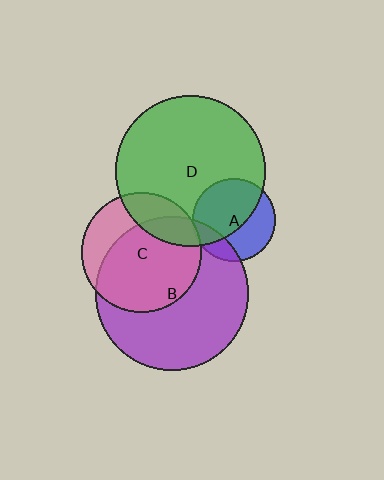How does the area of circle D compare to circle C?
Approximately 1.6 times.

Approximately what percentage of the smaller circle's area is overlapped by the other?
Approximately 60%.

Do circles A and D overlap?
Yes.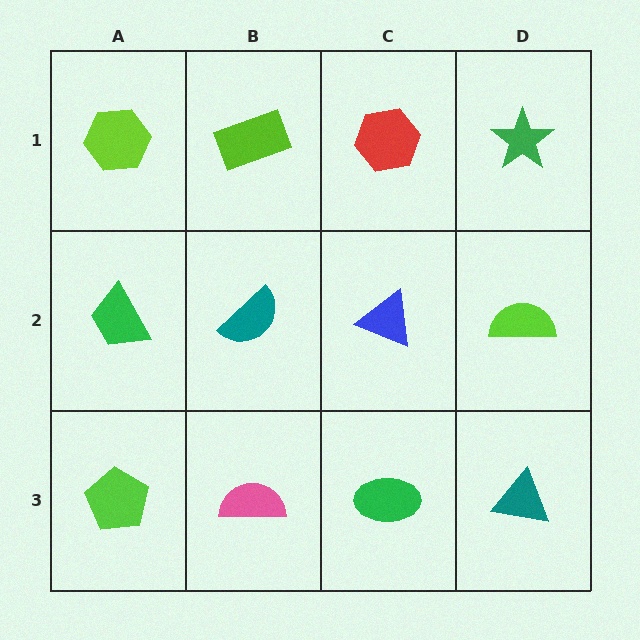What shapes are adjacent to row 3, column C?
A blue triangle (row 2, column C), a pink semicircle (row 3, column B), a teal triangle (row 3, column D).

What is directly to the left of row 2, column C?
A teal semicircle.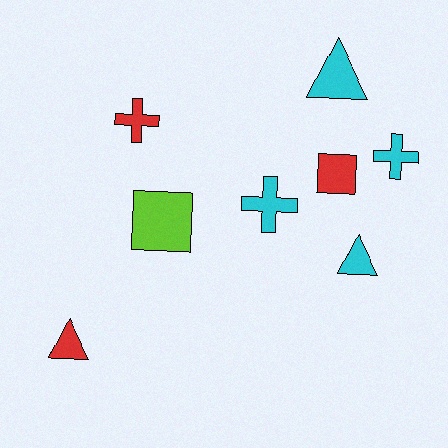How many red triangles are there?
There is 1 red triangle.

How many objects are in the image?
There are 8 objects.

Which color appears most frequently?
Cyan, with 4 objects.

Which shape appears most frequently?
Triangle, with 3 objects.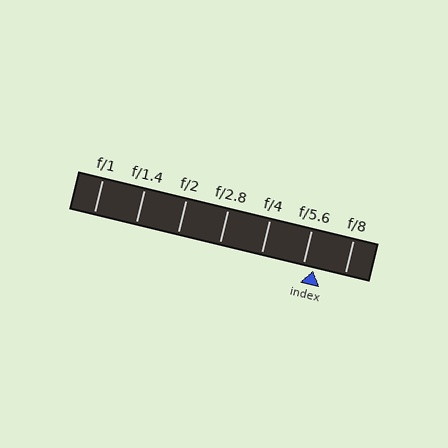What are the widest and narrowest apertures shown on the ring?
The widest aperture shown is f/1 and the narrowest is f/8.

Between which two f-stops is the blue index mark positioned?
The index mark is between f/5.6 and f/8.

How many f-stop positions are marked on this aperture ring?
There are 7 f-stop positions marked.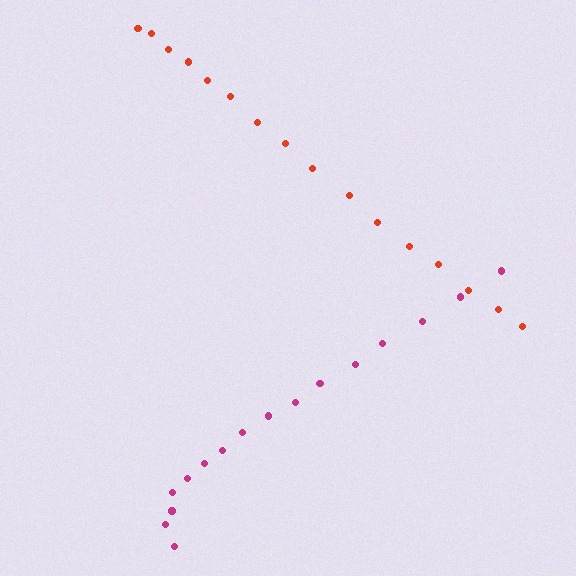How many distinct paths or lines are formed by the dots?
There are 2 distinct paths.